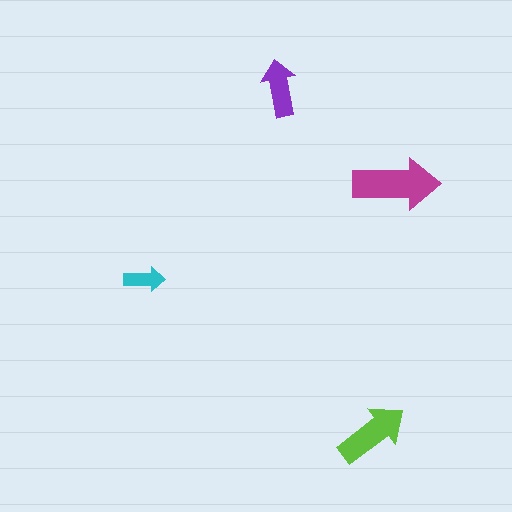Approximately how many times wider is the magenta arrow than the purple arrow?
About 1.5 times wider.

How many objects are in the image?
There are 4 objects in the image.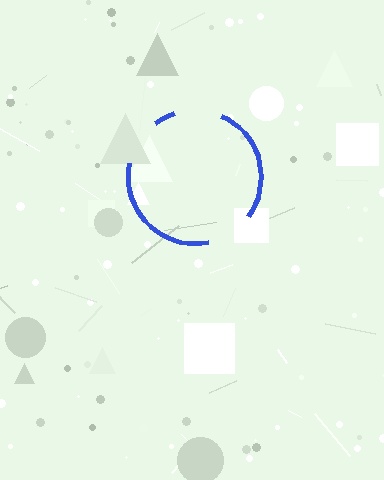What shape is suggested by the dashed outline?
The dashed outline suggests a circle.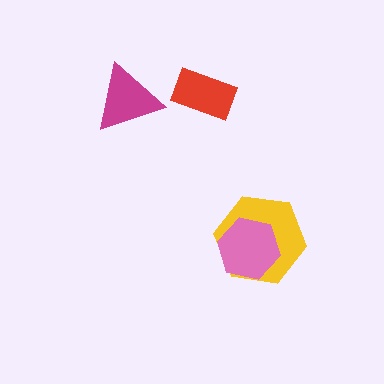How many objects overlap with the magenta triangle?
0 objects overlap with the magenta triangle.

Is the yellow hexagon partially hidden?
Yes, it is partially covered by another shape.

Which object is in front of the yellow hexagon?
The pink hexagon is in front of the yellow hexagon.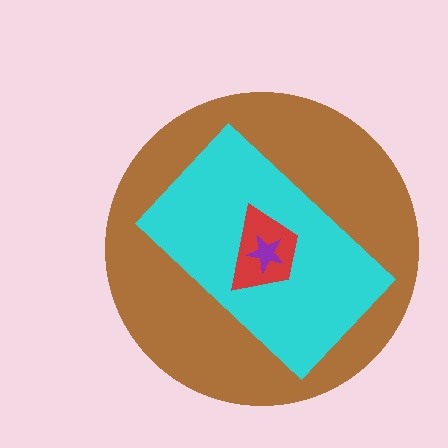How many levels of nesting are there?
4.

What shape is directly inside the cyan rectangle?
The red trapezoid.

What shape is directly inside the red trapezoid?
The purple star.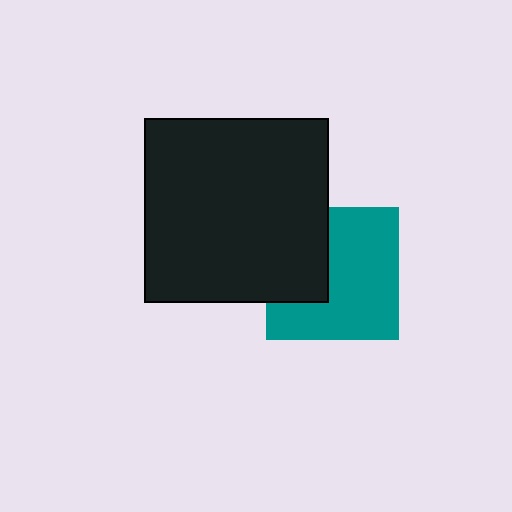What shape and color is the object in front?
The object in front is a black square.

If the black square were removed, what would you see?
You would see the complete teal square.